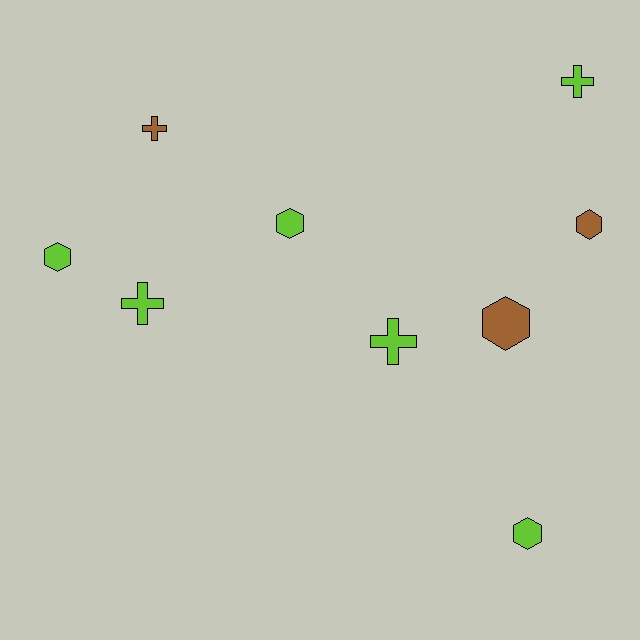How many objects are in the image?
There are 9 objects.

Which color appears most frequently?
Lime, with 6 objects.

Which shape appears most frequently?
Hexagon, with 5 objects.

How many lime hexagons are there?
There are 3 lime hexagons.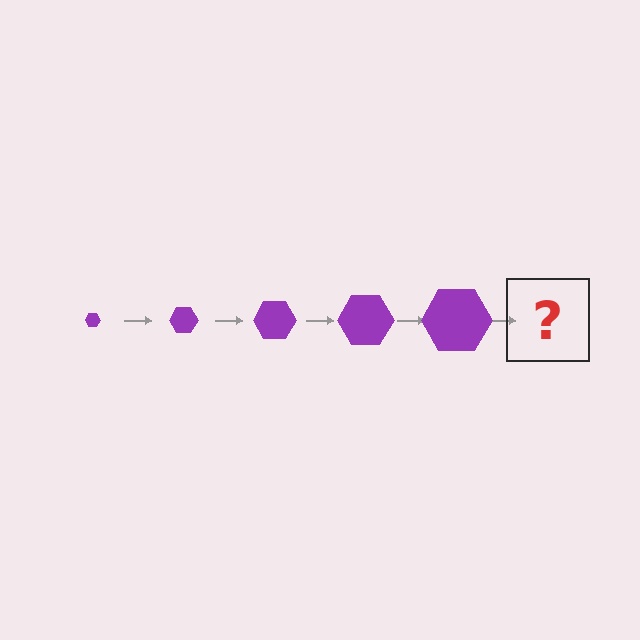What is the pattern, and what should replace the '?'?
The pattern is that the hexagon gets progressively larger each step. The '?' should be a purple hexagon, larger than the previous one.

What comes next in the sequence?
The next element should be a purple hexagon, larger than the previous one.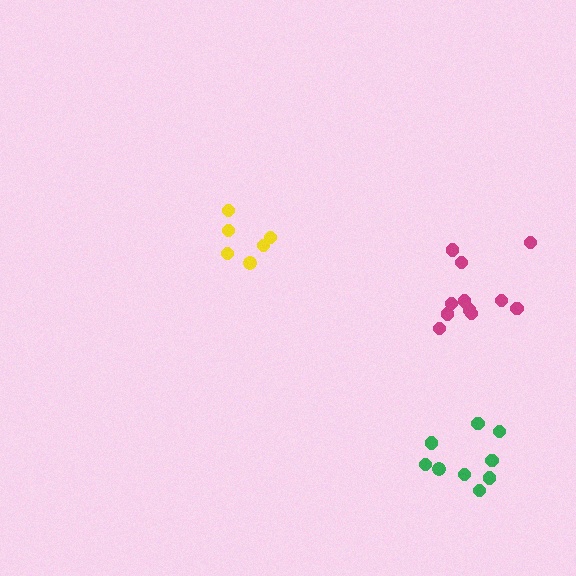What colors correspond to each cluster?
The clusters are colored: magenta, yellow, green.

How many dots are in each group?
Group 1: 11 dots, Group 2: 6 dots, Group 3: 9 dots (26 total).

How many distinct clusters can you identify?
There are 3 distinct clusters.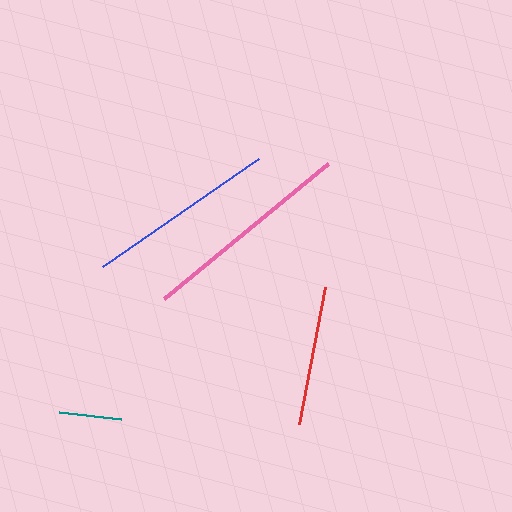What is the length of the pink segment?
The pink segment is approximately 213 pixels long.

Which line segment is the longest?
The pink line is the longest at approximately 213 pixels.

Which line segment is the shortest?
The teal line is the shortest at approximately 62 pixels.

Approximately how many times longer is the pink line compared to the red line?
The pink line is approximately 1.5 times the length of the red line.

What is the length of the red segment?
The red segment is approximately 139 pixels long.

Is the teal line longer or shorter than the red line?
The red line is longer than the teal line.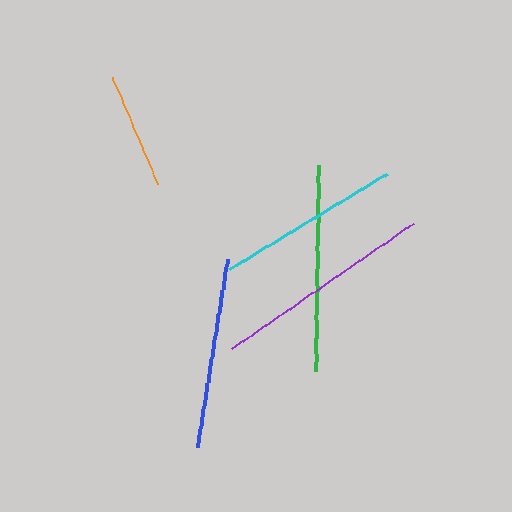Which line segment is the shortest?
The orange line is the shortest at approximately 116 pixels.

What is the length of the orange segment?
The orange segment is approximately 116 pixels long.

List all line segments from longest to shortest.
From longest to shortest: purple, green, blue, cyan, orange.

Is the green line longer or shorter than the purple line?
The purple line is longer than the green line.